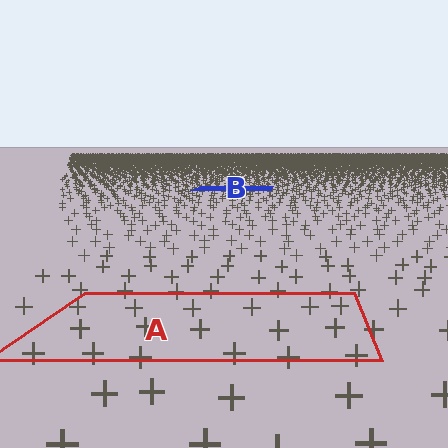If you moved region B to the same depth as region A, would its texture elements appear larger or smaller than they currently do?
They would appear larger. At a closer depth, the same texture elements are projected at a bigger on-screen size.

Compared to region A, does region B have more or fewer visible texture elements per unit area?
Region B has more texture elements per unit area — they are packed more densely because it is farther away.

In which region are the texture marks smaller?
The texture marks are smaller in region B, because it is farther away.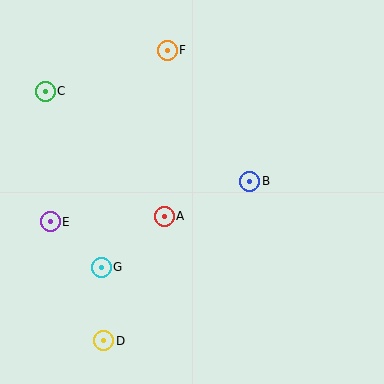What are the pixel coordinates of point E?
Point E is at (50, 222).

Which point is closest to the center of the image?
Point A at (164, 216) is closest to the center.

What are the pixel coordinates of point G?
Point G is at (101, 267).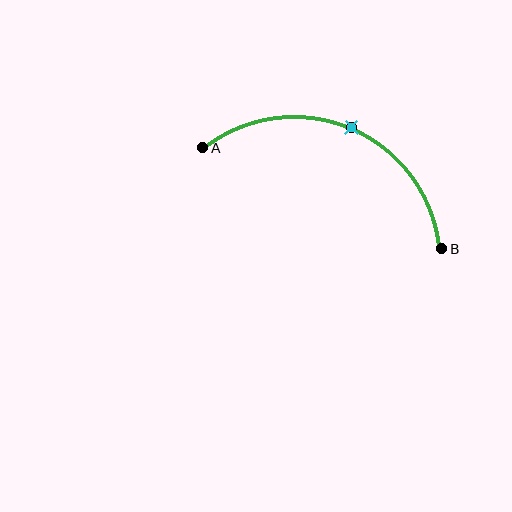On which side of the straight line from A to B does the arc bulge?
The arc bulges above the straight line connecting A and B.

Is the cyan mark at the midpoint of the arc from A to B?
Yes. The cyan mark lies on the arc at equal arc-length from both A and B — it is the arc midpoint.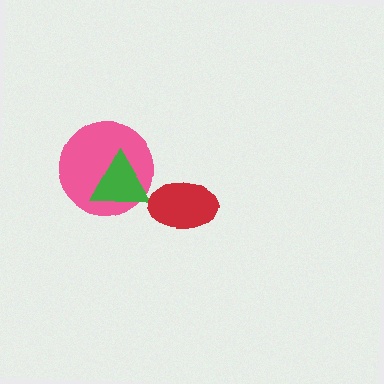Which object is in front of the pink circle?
The green triangle is in front of the pink circle.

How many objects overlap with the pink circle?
1 object overlaps with the pink circle.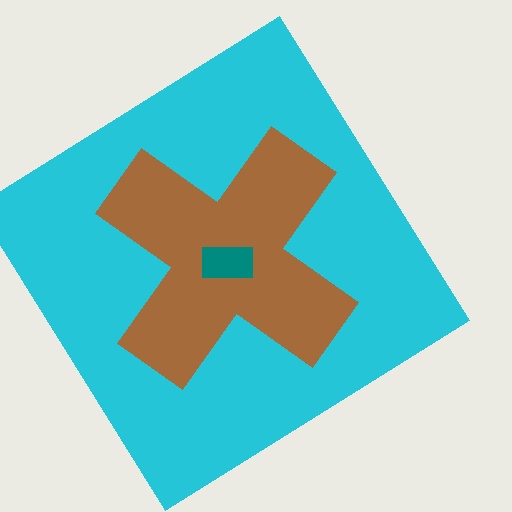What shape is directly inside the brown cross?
The teal rectangle.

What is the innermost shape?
The teal rectangle.